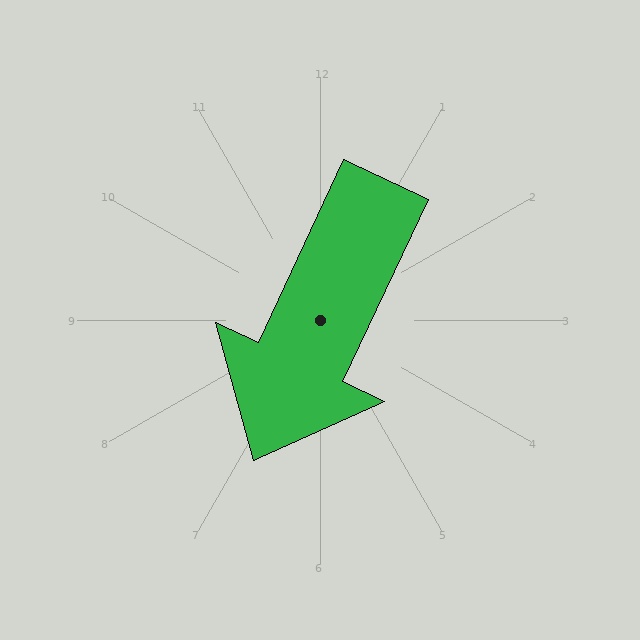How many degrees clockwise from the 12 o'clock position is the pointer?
Approximately 205 degrees.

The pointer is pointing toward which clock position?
Roughly 7 o'clock.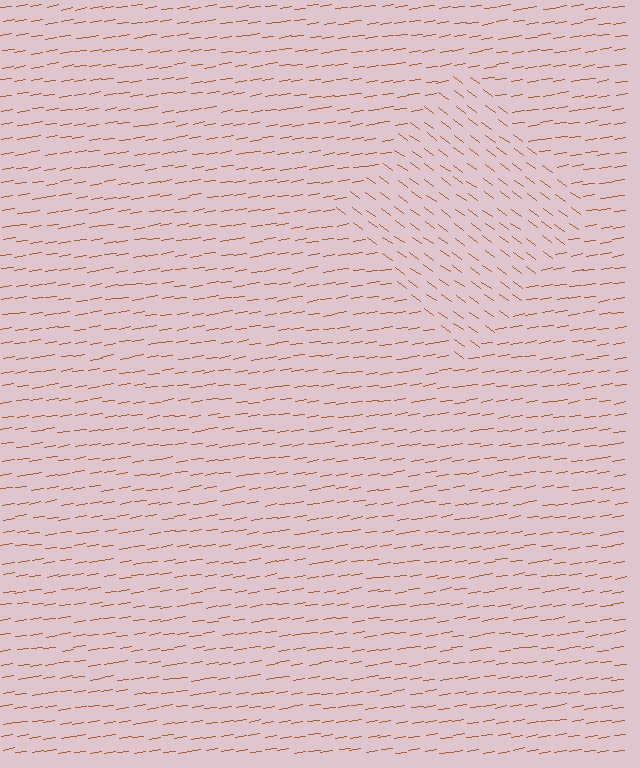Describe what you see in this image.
The image is filled with small brown line segments. A diamond region in the image has lines oriented differently from the surrounding lines, creating a visible texture boundary.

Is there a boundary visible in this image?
Yes, there is a texture boundary formed by a change in line orientation.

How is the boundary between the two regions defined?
The boundary is defined purely by a change in line orientation (approximately 45 degrees difference). All lines are the same color and thickness.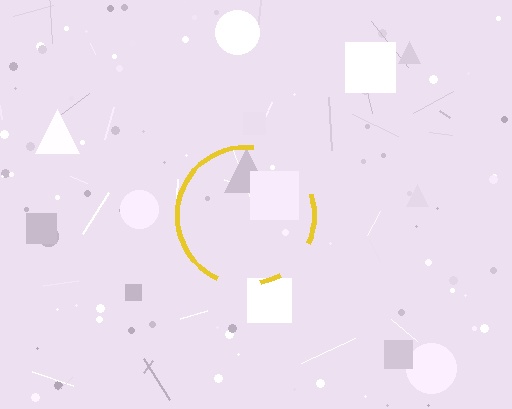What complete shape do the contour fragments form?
The contour fragments form a circle.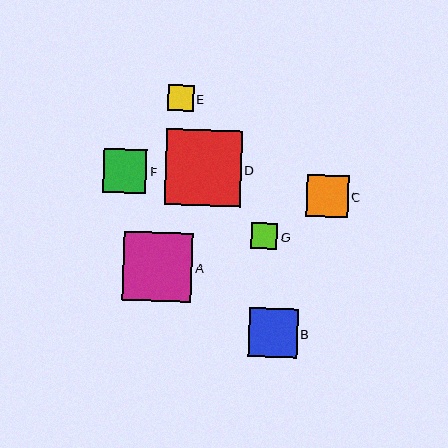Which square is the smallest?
Square E is the smallest with a size of approximately 26 pixels.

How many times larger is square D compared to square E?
Square D is approximately 2.9 times the size of square E.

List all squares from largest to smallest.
From largest to smallest: D, A, B, F, C, G, E.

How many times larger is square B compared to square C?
Square B is approximately 1.2 times the size of square C.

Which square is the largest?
Square D is the largest with a size of approximately 76 pixels.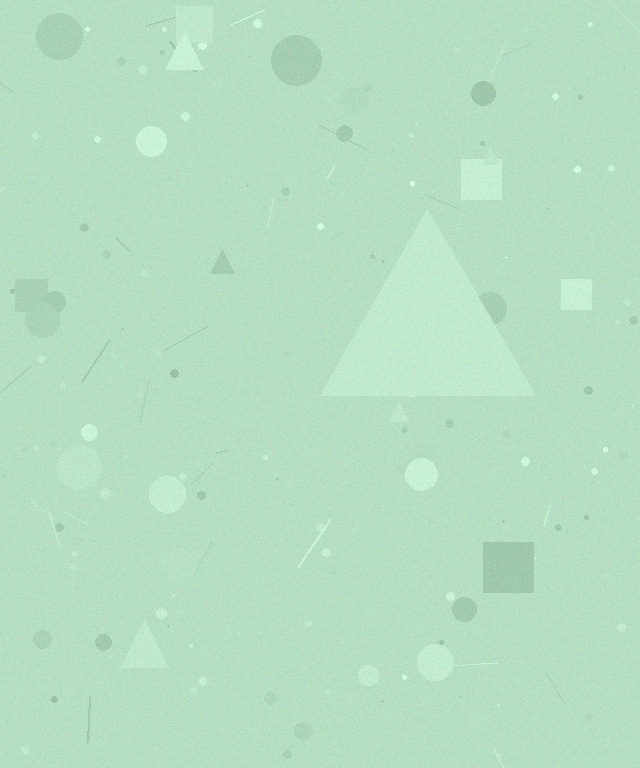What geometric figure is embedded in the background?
A triangle is embedded in the background.